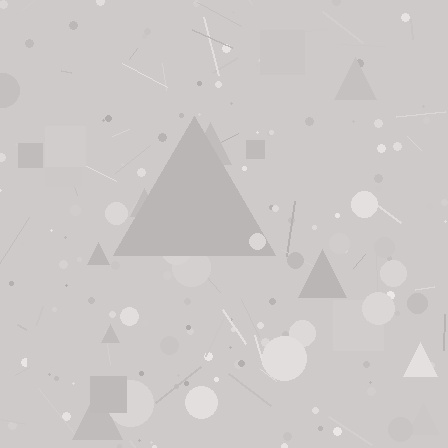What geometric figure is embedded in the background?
A triangle is embedded in the background.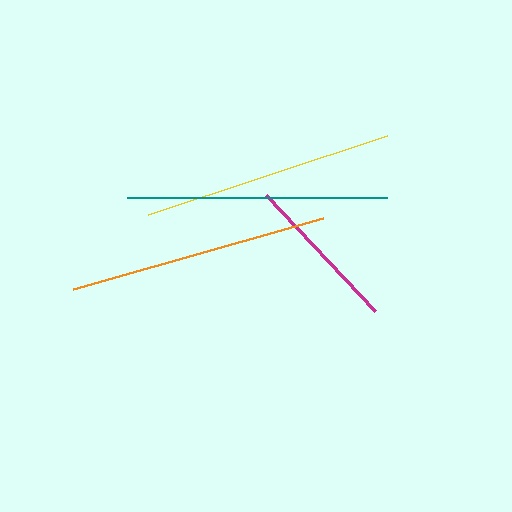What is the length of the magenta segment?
The magenta segment is approximately 159 pixels long.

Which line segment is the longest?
The orange line is the longest at approximately 260 pixels.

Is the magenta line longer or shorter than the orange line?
The orange line is longer than the magenta line.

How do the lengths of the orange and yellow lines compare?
The orange and yellow lines are approximately the same length.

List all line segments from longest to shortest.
From longest to shortest: orange, teal, yellow, magenta.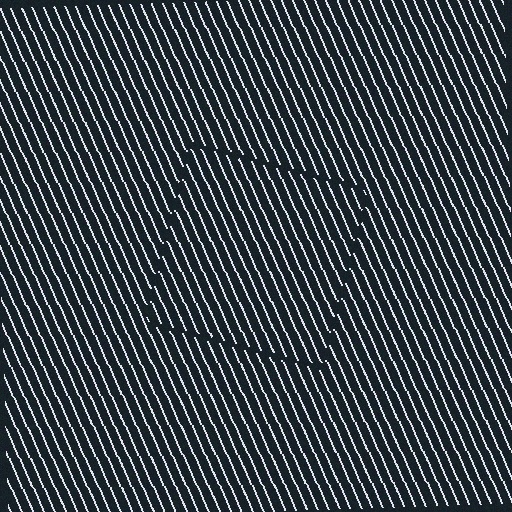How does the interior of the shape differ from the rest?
The interior of the shape contains the same grating, shifted by half a period — the contour is defined by the phase discontinuity where line-ends from the inner and outer gratings abut.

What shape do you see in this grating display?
An illusory square. The interior of the shape contains the same grating, shifted by half a period — the contour is defined by the phase discontinuity where line-ends from the inner and outer gratings abut.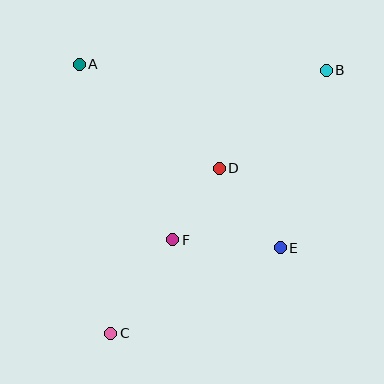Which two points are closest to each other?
Points D and F are closest to each other.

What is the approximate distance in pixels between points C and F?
The distance between C and F is approximately 112 pixels.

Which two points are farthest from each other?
Points B and C are farthest from each other.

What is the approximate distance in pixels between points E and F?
The distance between E and F is approximately 107 pixels.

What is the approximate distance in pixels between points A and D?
The distance between A and D is approximately 174 pixels.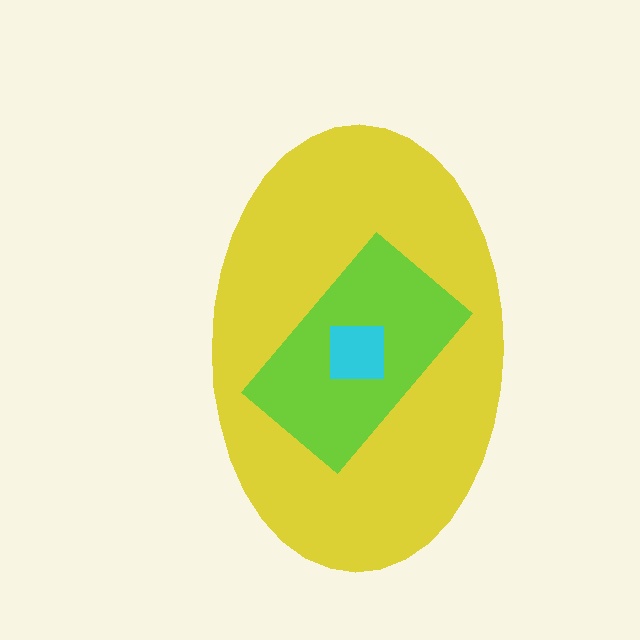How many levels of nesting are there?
3.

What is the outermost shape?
The yellow ellipse.